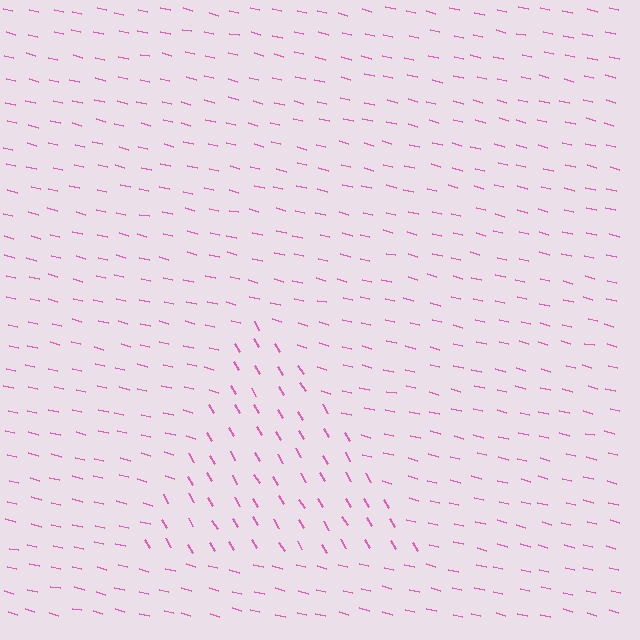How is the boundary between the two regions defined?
The boundary is defined purely by a change in line orientation (approximately 45 degrees difference). All lines are the same color and thickness.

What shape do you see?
I see a triangle.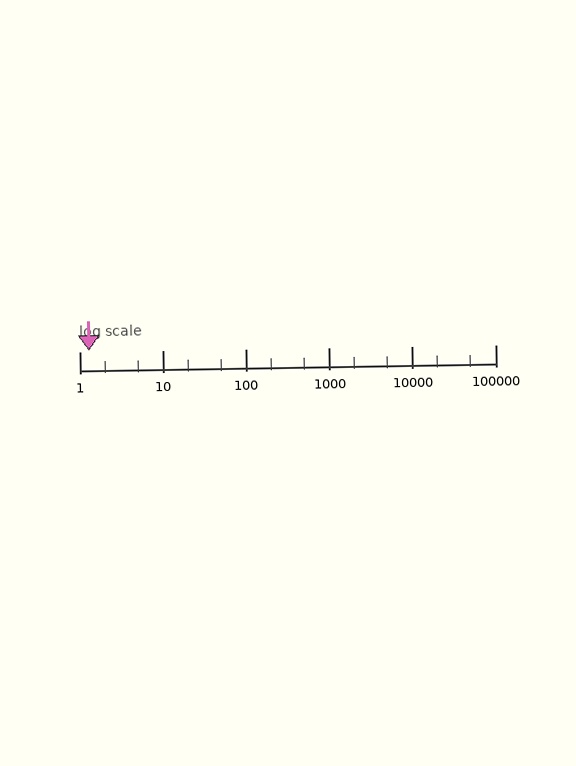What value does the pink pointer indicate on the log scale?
The pointer indicates approximately 1.3.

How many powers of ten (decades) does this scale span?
The scale spans 5 decades, from 1 to 100000.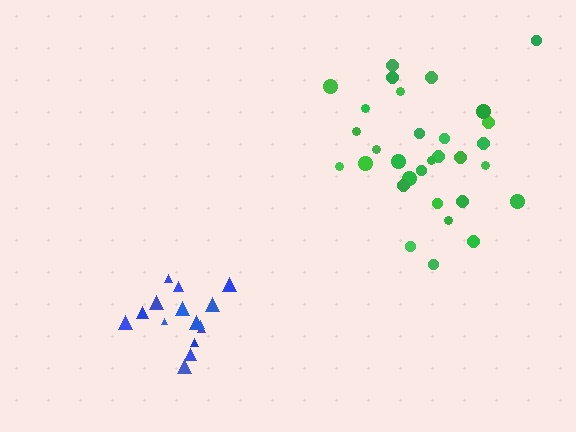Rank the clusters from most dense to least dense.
blue, green.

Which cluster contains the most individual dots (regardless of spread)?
Green (31).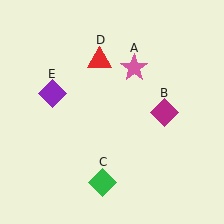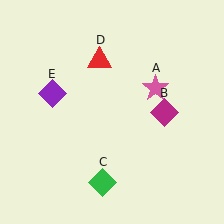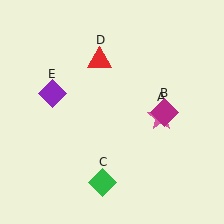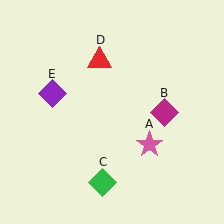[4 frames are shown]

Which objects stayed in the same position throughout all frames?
Magenta diamond (object B) and green diamond (object C) and red triangle (object D) and purple diamond (object E) remained stationary.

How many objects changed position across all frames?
1 object changed position: pink star (object A).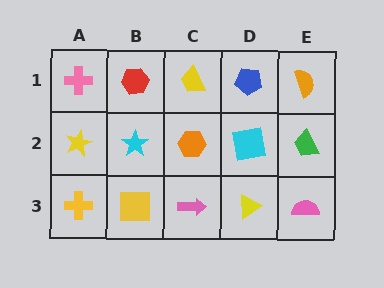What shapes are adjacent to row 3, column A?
A yellow star (row 2, column A), a yellow square (row 3, column B).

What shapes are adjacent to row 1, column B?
A cyan star (row 2, column B), a pink cross (row 1, column A), a yellow trapezoid (row 1, column C).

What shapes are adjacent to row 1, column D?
A cyan square (row 2, column D), a yellow trapezoid (row 1, column C), an orange semicircle (row 1, column E).